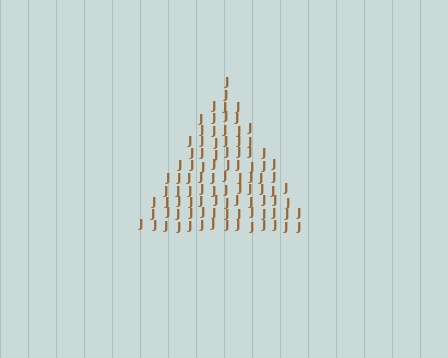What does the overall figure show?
The overall figure shows a triangle.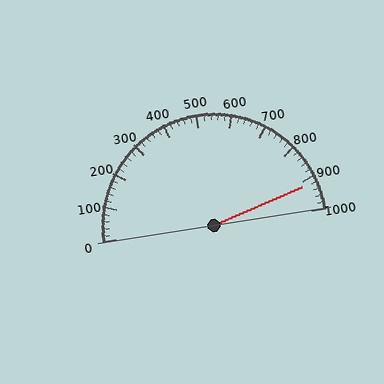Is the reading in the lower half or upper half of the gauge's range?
The reading is in the upper half of the range (0 to 1000).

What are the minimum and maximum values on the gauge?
The gauge ranges from 0 to 1000.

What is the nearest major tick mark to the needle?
The nearest major tick mark is 900.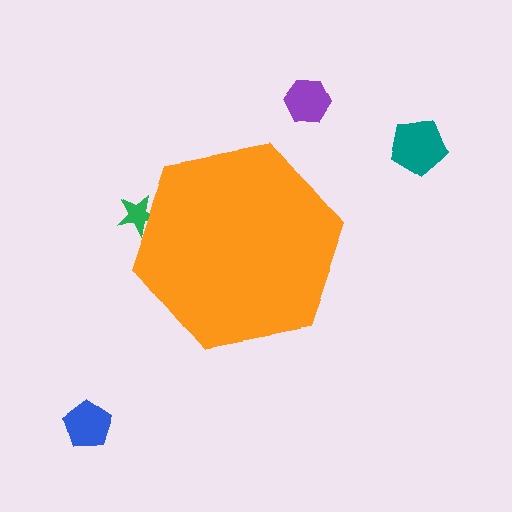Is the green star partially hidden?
Yes, the green star is partially hidden behind the orange hexagon.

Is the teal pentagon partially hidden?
No, the teal pentagon is fully visible.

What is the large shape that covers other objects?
An orange hexagon.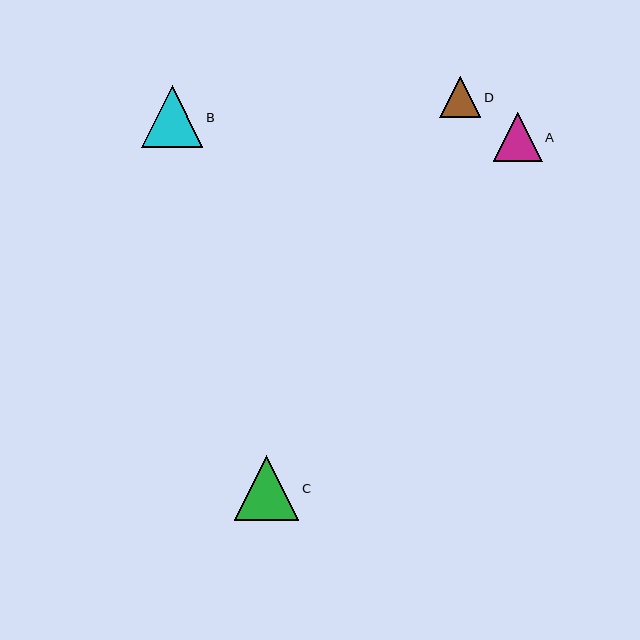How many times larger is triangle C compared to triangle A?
Triangle C is approximately 1.3 times the size of triangle A.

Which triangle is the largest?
Triangle C is the largest with a size of approximately 64 pixels.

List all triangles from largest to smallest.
From largest to smallest: C, B, A, D.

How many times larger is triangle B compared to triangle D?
Triangle B is approximately 1.5 times the size of triangle D.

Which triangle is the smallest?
Triangle D is the smallest with a size of approximately 41 pixels.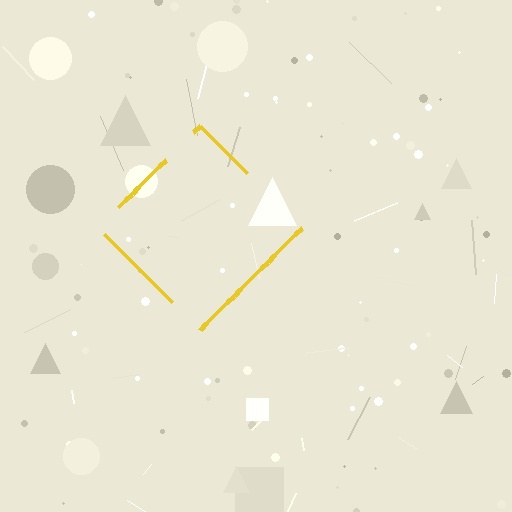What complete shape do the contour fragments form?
The contour fragments form a diamond.